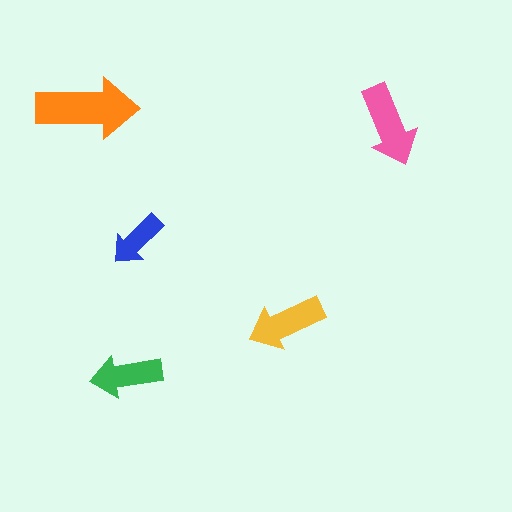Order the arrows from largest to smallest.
the orange one, the pink one, the yellow one, the green one, the blue one.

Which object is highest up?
The orange arrow is topmost.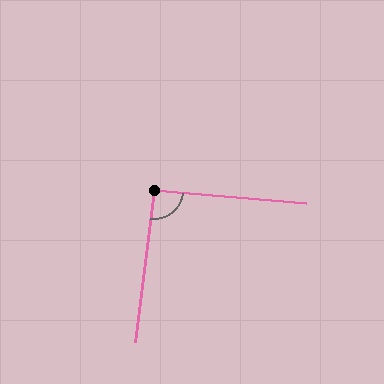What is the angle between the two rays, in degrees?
Approximately 92 degrees.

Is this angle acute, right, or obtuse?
It is approximately a right angle.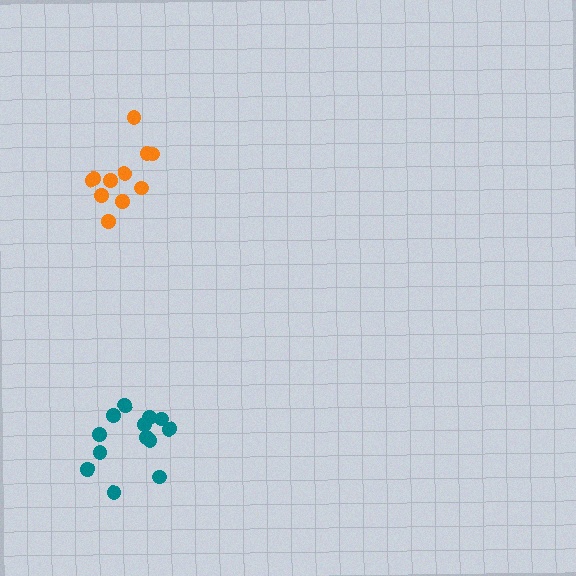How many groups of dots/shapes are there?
There are 2 groups.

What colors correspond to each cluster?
The clusters are colored: orange, teal.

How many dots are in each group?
Group 1: 11 dots, Group 2: 13 dots (24 total).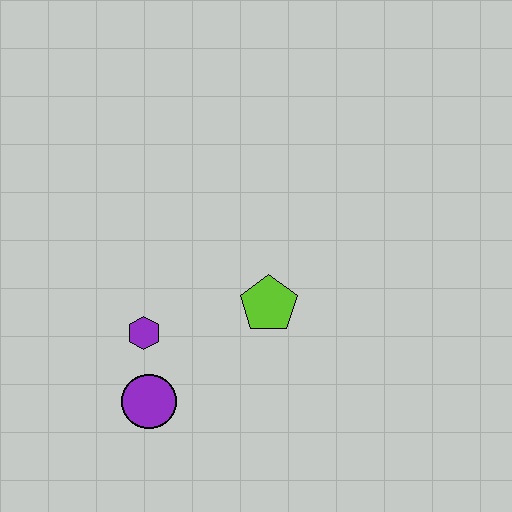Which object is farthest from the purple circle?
The lime pentagon is farthest from the purple circle.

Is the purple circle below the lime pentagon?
Yes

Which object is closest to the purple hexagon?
The purple circle is closest to the purple hexagon.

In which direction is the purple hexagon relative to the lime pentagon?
The purple hexagon is to the left of the lime pentagon.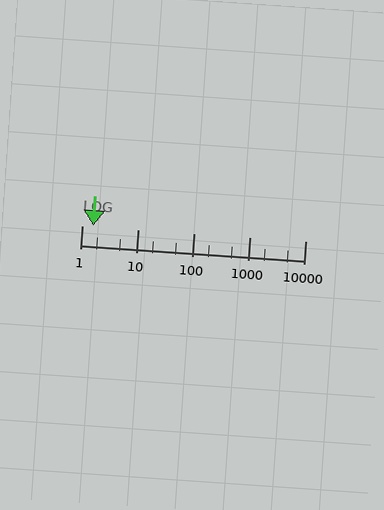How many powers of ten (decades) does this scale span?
The scale spans 4 decades, from 1 to 10000.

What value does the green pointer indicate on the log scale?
The pointer indicates approximately 1.6.